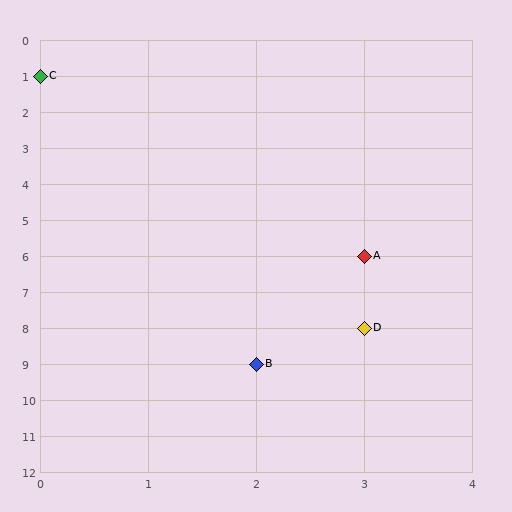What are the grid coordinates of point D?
Point D is at grid coordinates (3, 8).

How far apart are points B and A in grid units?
Points B and A are 1 column and 3 rows apart (about 3.2 grid units diagonally).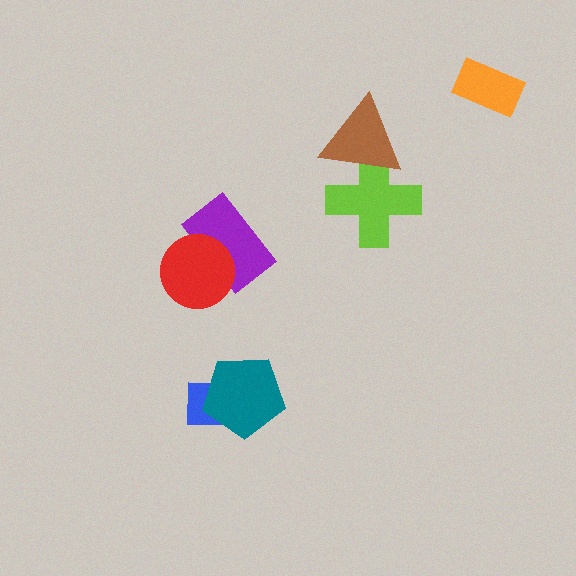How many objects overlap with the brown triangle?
1 object overlaps with the brown triangle.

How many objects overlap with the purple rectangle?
1 object overlaps with the purple rectangle.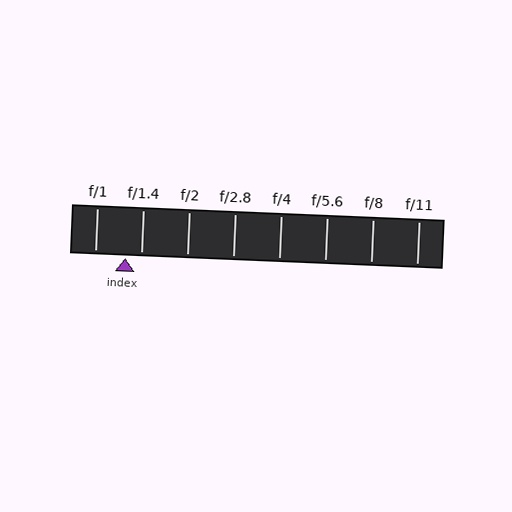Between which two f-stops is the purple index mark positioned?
The index mark is between f/1 and f/1.4.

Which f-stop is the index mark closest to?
The index mark is closest to f/1.4.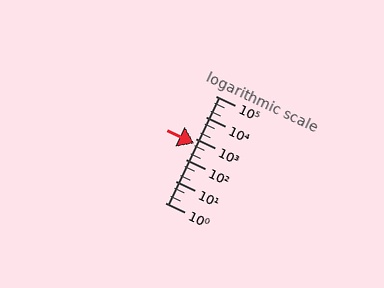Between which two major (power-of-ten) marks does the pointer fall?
The pointer is between 100 and 1000.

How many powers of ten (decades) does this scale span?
The scale spans 5 decades, from 1 to 100000.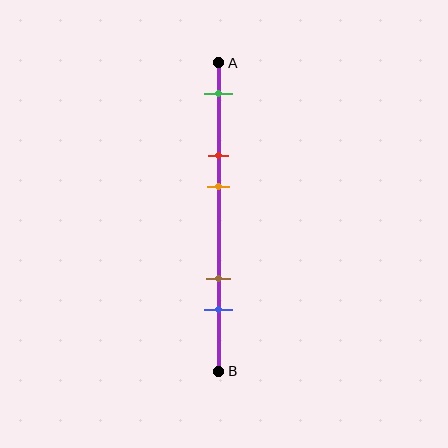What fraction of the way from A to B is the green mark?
The green mark is approximately 10% (0.1) of the way from A to B.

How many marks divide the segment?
There are 5 marks dividing the segment.